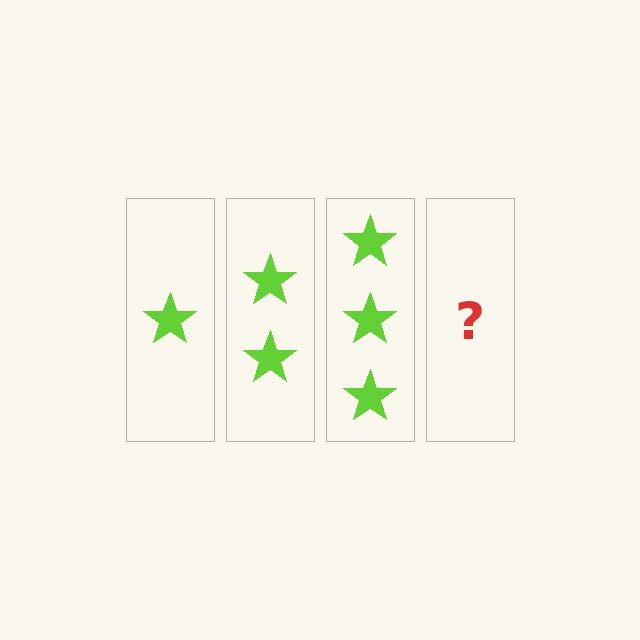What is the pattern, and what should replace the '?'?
The pattern is that each step adds one more star. The '?' should be 4 stars.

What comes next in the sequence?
The next element should be 4 stars.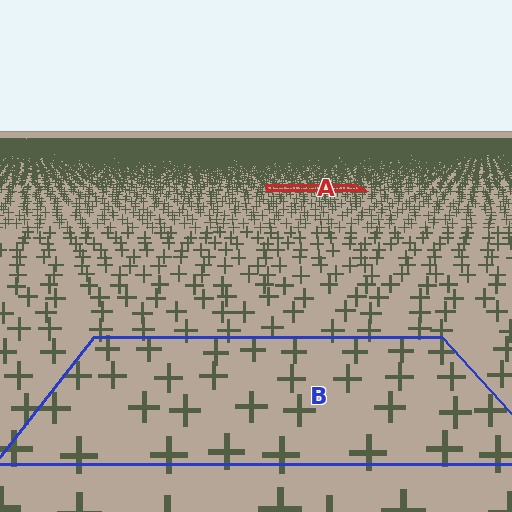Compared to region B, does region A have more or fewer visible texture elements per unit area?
Region A has more texture elements per unit area — they are packed more densely because it is farther away.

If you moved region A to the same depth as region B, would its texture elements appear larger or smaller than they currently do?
They would appear larger. At a closer depth, the same texture elements are projected at a bigger on-screen size.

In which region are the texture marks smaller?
The texture marks are smaller in region A, because it is farther away.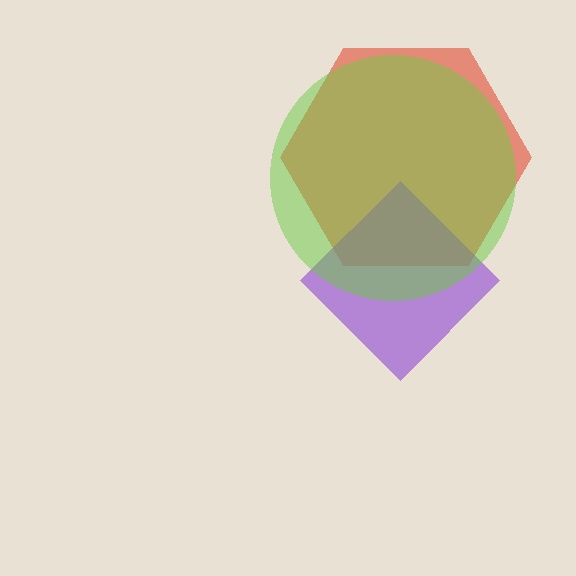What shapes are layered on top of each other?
The layered shapes are: a red hexagon, a purple diamond, a lime circle.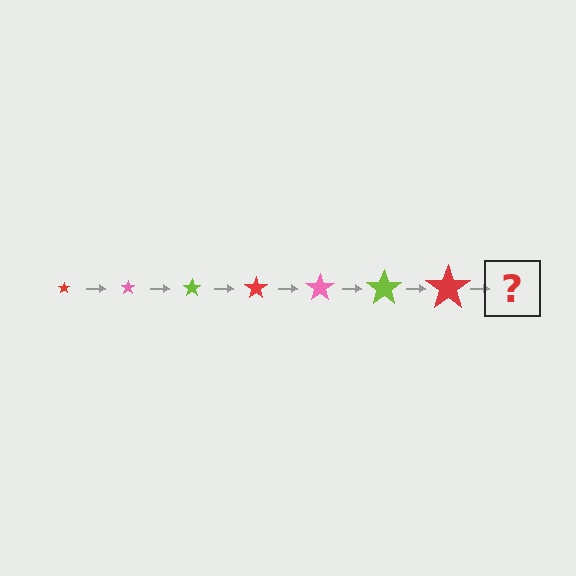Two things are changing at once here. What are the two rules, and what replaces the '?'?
The two rules are that the star grows larger each step and the color cycles through red, pink, and lime. The '?' should be a pink star, larger than the previous one.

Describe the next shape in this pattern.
It should be a pink star, larger than the previous one.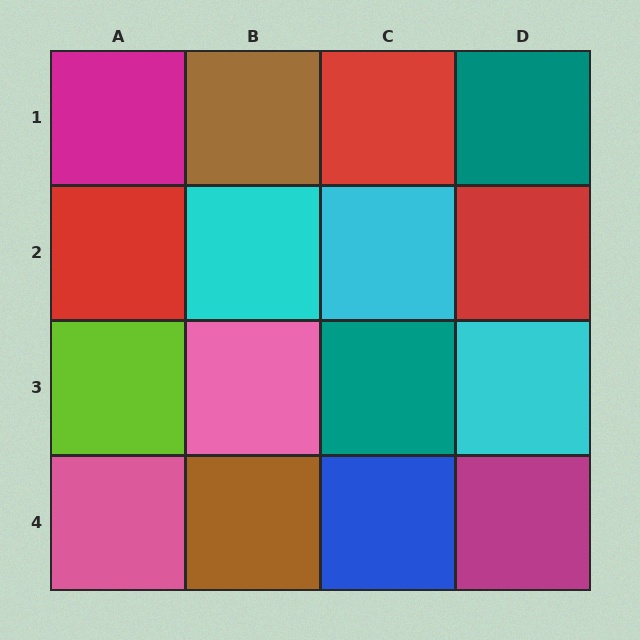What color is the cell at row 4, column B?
Brown.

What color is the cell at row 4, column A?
Pink.